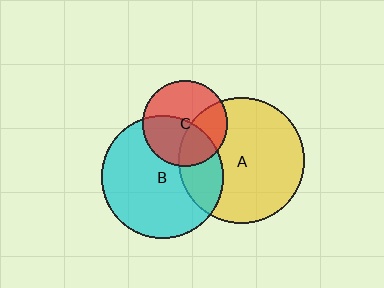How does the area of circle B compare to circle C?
Approximately 2.0 times.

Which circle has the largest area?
Circle A (yellow).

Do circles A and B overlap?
Yes.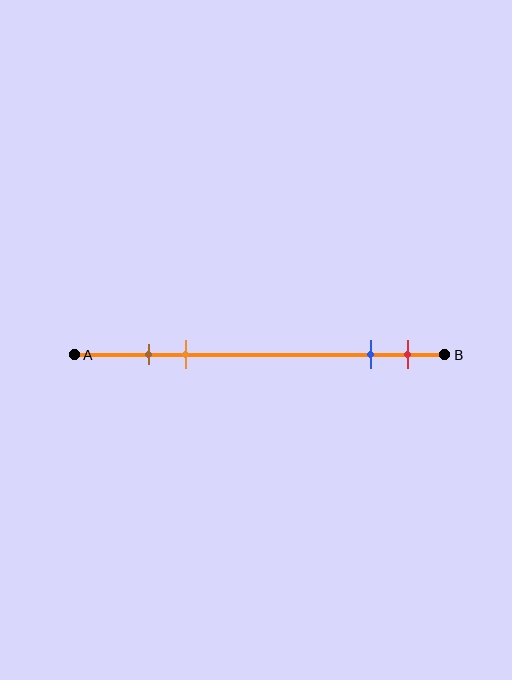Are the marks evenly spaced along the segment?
No, the marks are not evenly spaced.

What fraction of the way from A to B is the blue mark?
The blue mark is approximately 80% (0.8) of the way from A to B.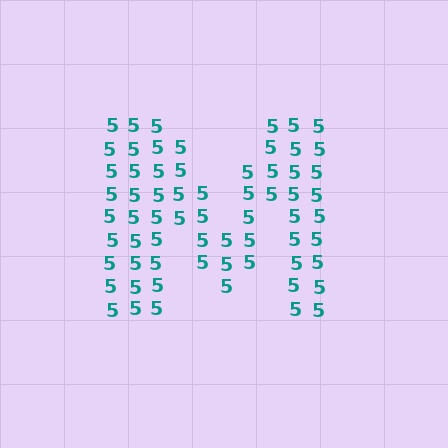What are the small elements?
The small elements are digit 5's.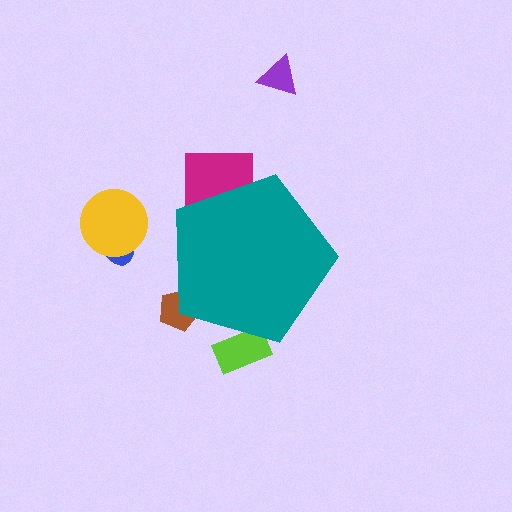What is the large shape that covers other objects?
A teal pentagon.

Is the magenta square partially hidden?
Yes, the magenta square is partially hidden behind the teal pentagon.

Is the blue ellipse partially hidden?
No, the blue ellipse is fully visible.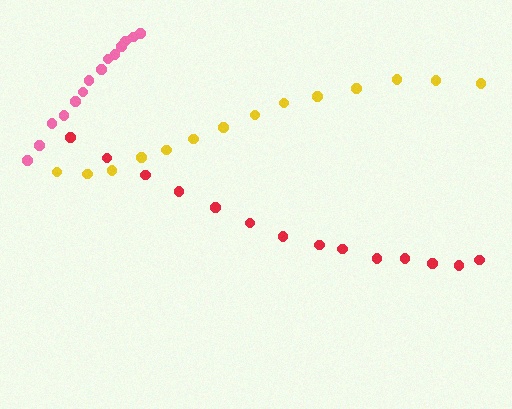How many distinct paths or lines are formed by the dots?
There are 3 distinct paths.